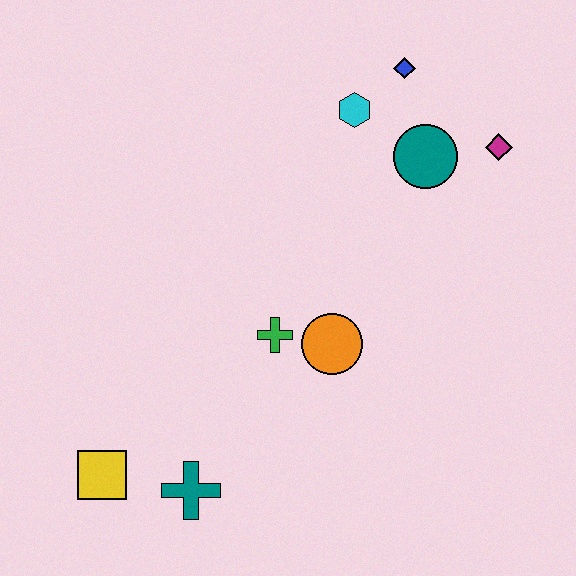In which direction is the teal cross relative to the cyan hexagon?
The teal cross is below the cyan hexagon.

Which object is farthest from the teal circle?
The yellow square is farthest from the teal circle.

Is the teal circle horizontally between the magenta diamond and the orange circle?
Yes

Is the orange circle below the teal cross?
No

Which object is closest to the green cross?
The orange circle is closest to the green cross.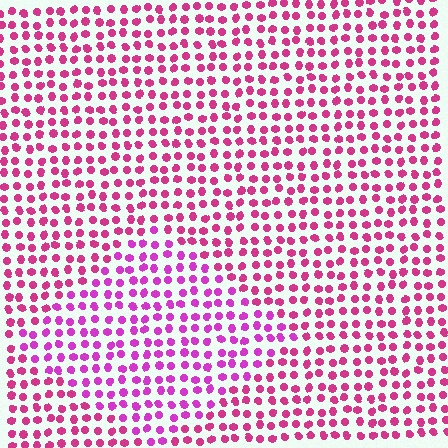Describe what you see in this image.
The image is filled with small magenta elements in a uniform arrangement. A diamond-shaped region is visible where the elements are tinted to a slightly different hue, forming a subtle color boundary.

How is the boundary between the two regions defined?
The boundary is defined purely by a slight shift in hue (about 24 degrees). Spacing, size, and orientation are identical on both sides.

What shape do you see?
I see a diamond.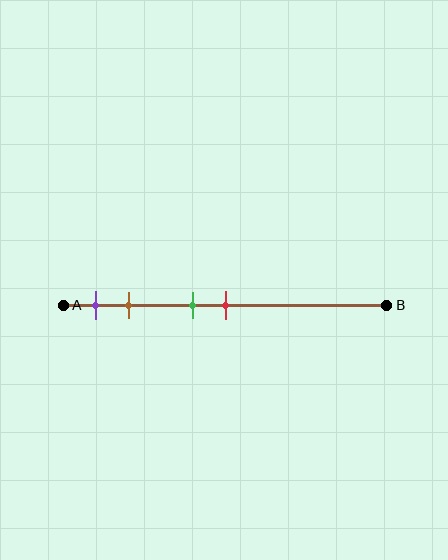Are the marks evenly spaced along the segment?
No, the marks are not evenly spaced.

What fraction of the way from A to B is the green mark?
The green mark is approximately 40% (0.4) of the way from A to B.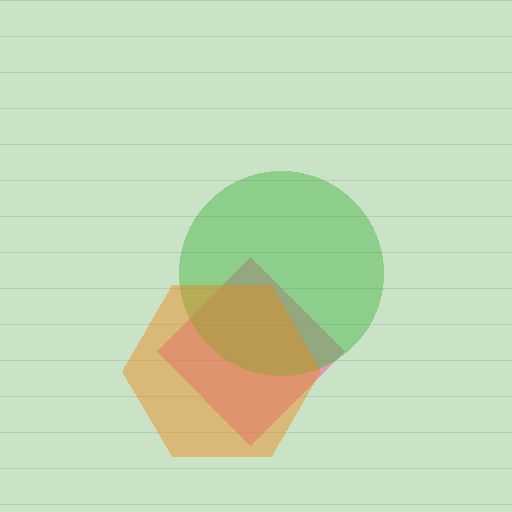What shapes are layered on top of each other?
The layered shapes are: a pink diamond, a green circle, an orange hexagon.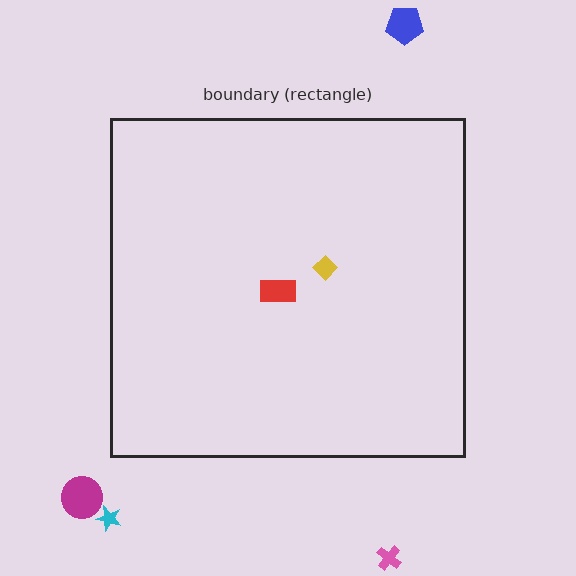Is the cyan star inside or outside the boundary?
Outside.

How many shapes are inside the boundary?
2 inside, 4 outside.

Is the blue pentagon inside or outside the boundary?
Outside.